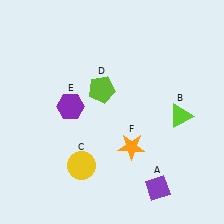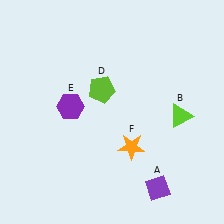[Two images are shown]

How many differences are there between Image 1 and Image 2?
There is 1 difference between the two images.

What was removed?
The yellow circle (C) was removed in Image 2.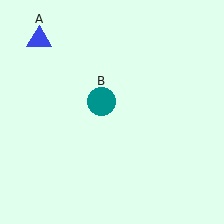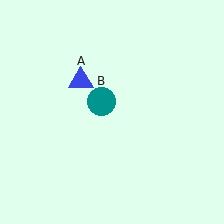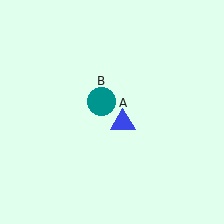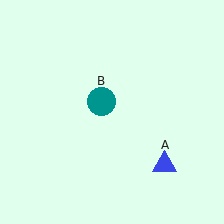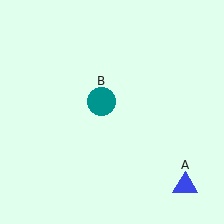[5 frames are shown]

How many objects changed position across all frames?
1 object changed position: blue triangle (object A).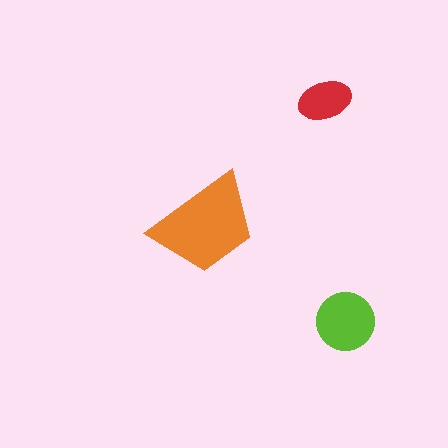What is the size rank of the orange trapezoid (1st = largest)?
1st.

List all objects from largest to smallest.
The orange trapezoid, the lime circle, the red ellipse.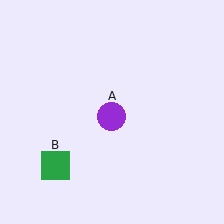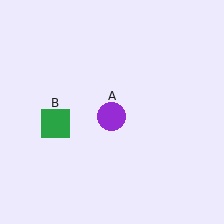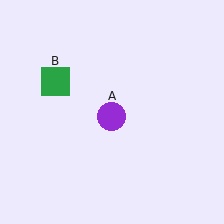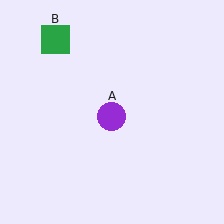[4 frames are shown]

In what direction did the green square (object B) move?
The green square (object B) moved up.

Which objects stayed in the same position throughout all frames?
Purple circle (object A) remained stationary.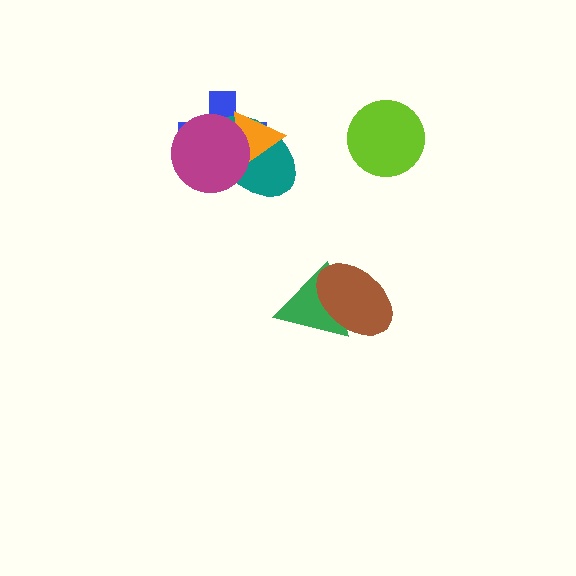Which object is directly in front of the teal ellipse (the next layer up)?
The orange triangle is directly in front of the teal ellipse.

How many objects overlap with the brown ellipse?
1 object overlaps with the brown ellipse.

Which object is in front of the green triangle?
The brown ellipse is in front of the green triangle.